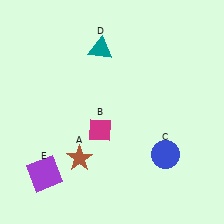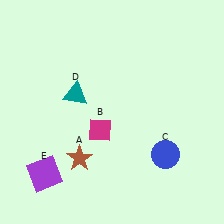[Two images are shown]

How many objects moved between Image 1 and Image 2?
1 object moved between the two images.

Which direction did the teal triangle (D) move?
The teal triangle (D) moved down.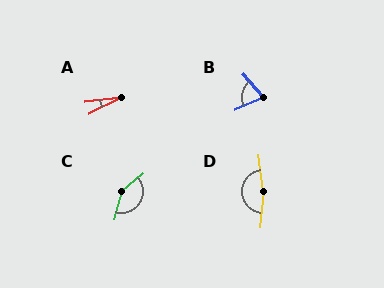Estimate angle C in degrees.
Approximately 144 degrees.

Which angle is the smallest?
A, at approximately 20 degrees.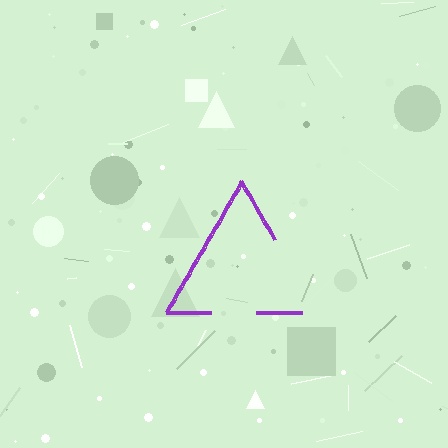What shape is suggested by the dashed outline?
The dashed outline suggests a triangle.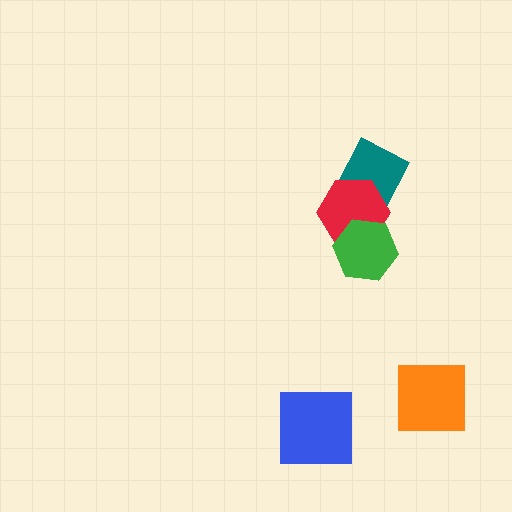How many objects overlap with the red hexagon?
2 objects overlap with the red hexagon.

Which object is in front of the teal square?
The red hexagon is in front of the teal square.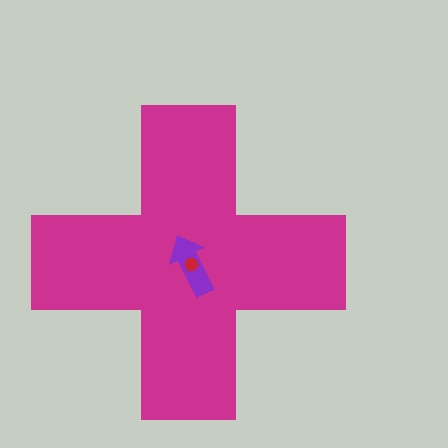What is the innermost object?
The red hexagon.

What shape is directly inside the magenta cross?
The purple arrow.